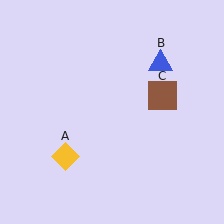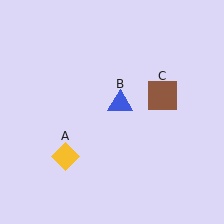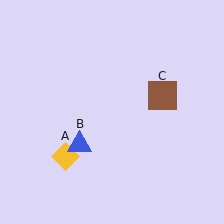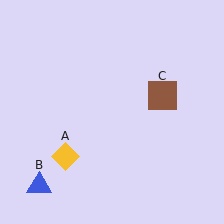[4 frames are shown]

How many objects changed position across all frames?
1 object changed position: blue triangle (object B).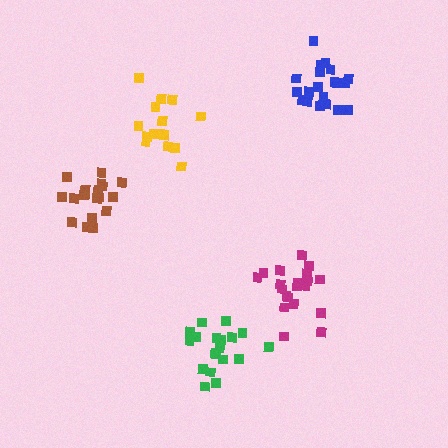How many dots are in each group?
Group 1: 21 dots, Group 2: 19 dots, Group 3: 15 dots, Group 4: 20 dots, Group 5: 20 dots (95 total).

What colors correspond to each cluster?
The clusters are colored: magenta, brown, yellow, green, blue.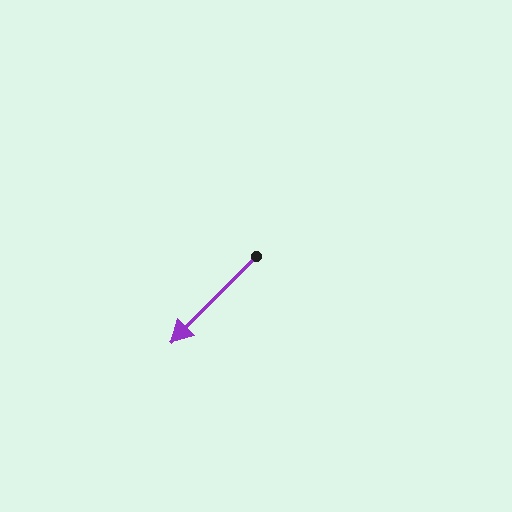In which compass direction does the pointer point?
Southwest.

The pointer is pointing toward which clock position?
Roughly 7 o'clock.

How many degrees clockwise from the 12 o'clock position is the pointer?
Approximately 225 degrees.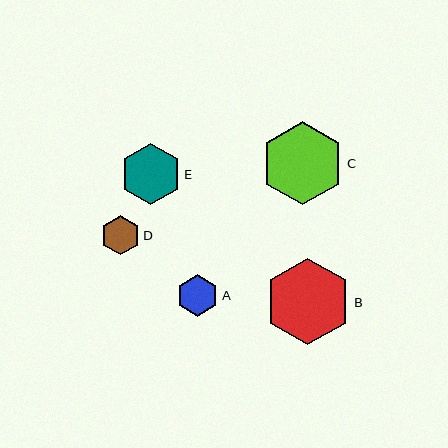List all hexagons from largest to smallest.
From largest to smallest: B, C, E, A, D.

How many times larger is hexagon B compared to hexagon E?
Hexagon B is approximately 1.4 times the size of hexagon E.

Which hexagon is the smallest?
Hexagon D is the smallest with a size of approximately 39 pixels.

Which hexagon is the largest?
Hexagon B is the largest with a size of approximately 86 pixels.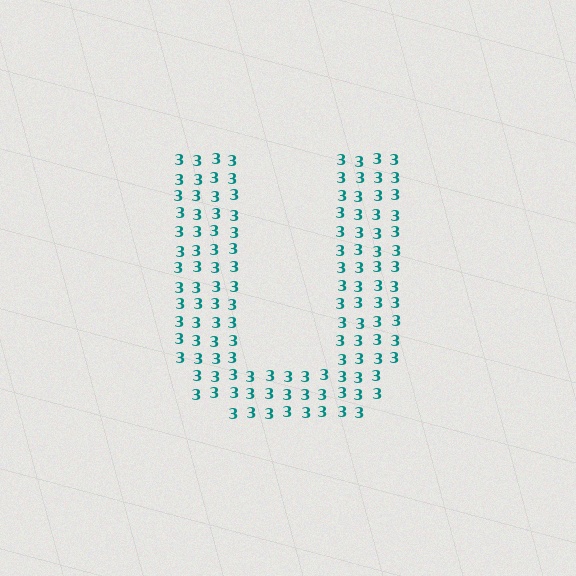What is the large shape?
The large shape is the letter U.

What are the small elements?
The small elements are digit 3's.